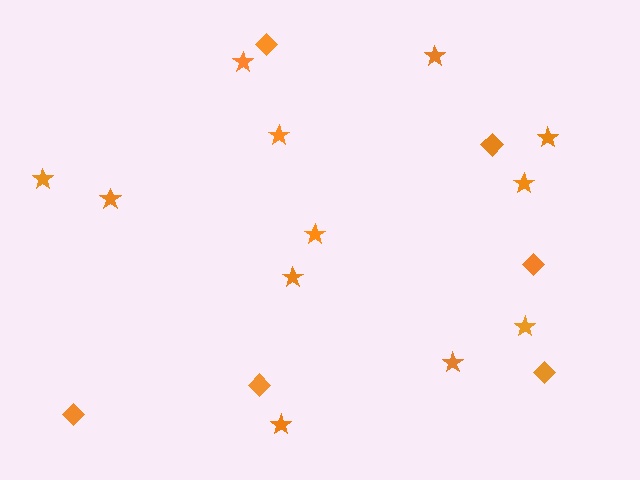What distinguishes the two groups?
There are 2 groups: one group of diamonds (6) and one group of stars (12).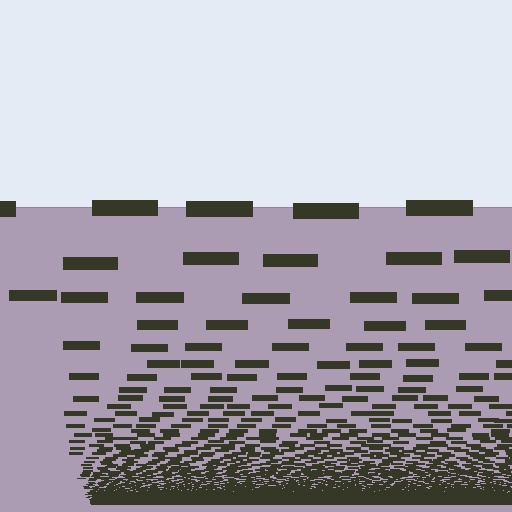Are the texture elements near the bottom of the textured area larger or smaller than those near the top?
Smaller. The gradient is inverted — elements near the bottom are smaller and denser.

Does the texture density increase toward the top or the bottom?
Density increases toward the bottom.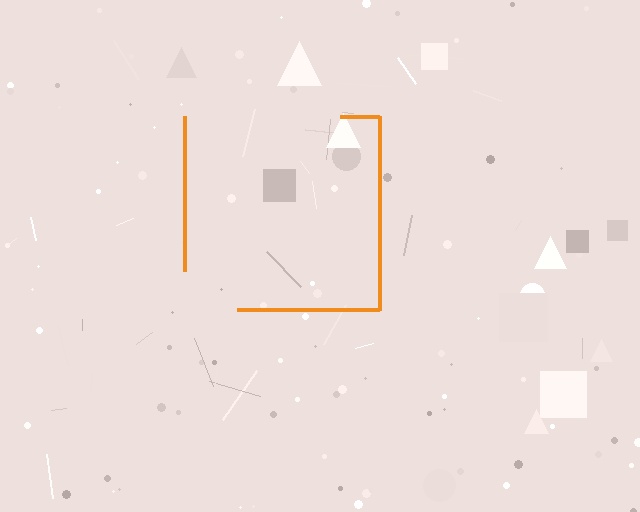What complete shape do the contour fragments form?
The contour fragments form a square.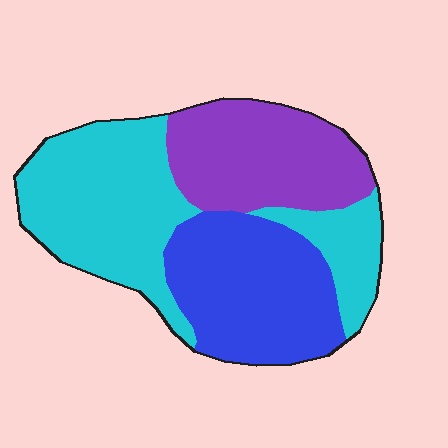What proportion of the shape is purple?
Purple covers 27% of the shape.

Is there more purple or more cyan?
Cyan.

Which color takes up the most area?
Cyan, at roughly 45%.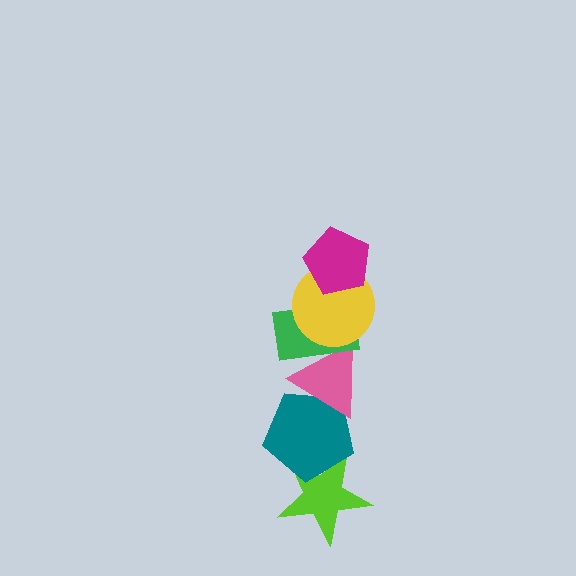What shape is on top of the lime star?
The teal pentagon is on top of the lime star.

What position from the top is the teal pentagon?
The teal pentagon is 5th from the top.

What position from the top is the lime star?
The lime star is 6th from the top.